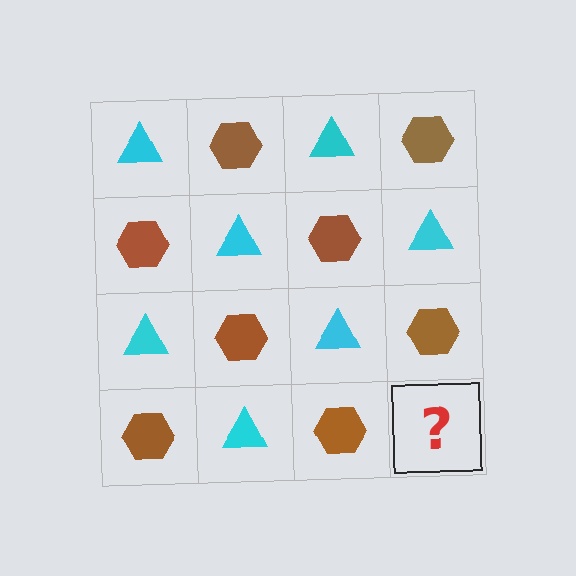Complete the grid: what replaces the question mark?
The question mark should be replaced with a cyan triangle.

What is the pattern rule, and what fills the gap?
The rule is that it alternates cyan triangle and brown hexagon in a checkerboard pattern. The gap should be filled with a cyan triangle.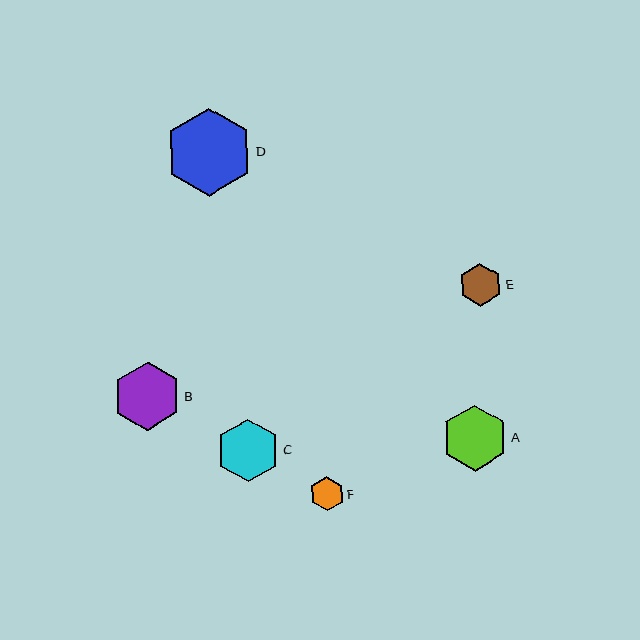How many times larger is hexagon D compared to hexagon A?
Hexagon D is approximately 1.3 times the size of hexagon A.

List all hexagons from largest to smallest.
From largest to smallest: D, B, A, C, E, F.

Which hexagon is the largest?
Hexagon D is the largest with a size of approximately 88 pixels.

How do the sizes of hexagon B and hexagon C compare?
Hexagon B and hexagon C are approximately the same size.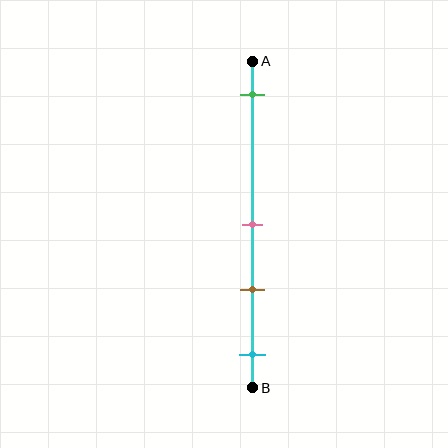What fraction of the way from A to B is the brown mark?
The brown mark is approximately 70% (0.7) of the way from A to B.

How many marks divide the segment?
There are 4 marks dividing the segment.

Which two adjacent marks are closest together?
The pink and brown marks are the closest adjacent pair.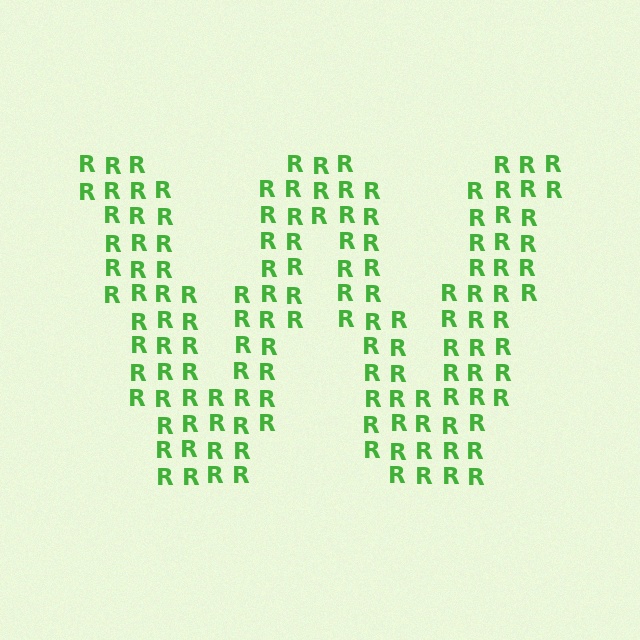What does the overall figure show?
The overall figure shows the letter W.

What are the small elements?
The small elements are letter R's.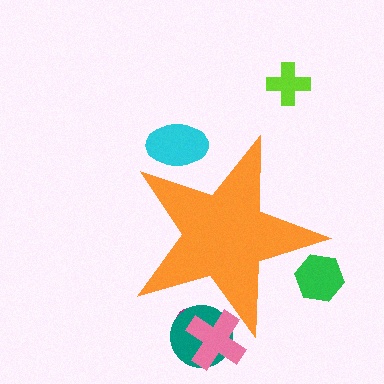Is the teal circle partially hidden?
Yes, the teal circle is partially hidden behind the orange star.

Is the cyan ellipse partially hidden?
Yes, the cyan ellipse is partially hidden behind the orange star.